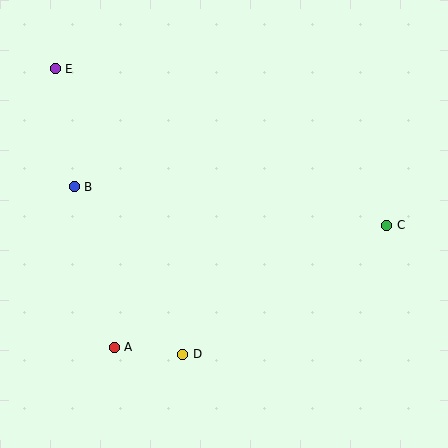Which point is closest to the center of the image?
Point D at (183, 354) is closest to the center.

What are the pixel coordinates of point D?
Point D is at (183, 354).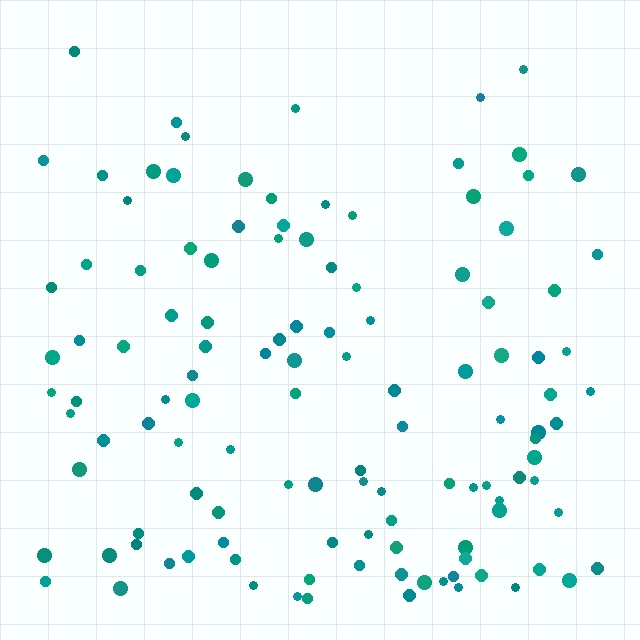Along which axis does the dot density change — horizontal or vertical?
Vertical.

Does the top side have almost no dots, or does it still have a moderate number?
Still a moderate number, just noticeably fewer than the bottom.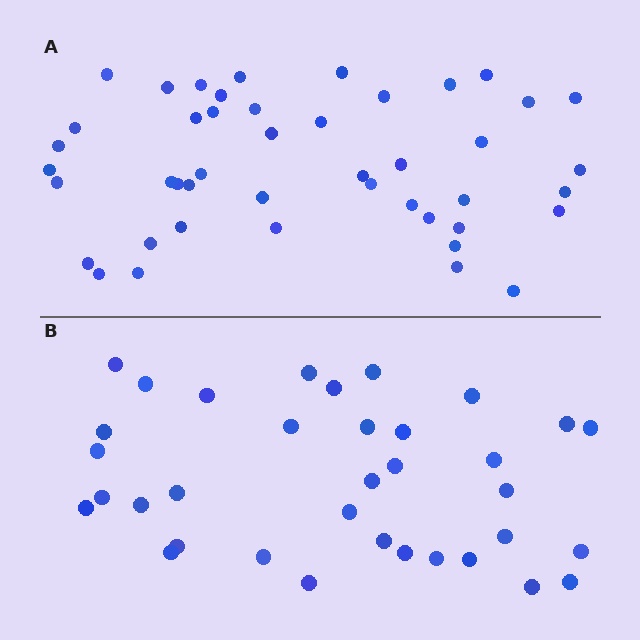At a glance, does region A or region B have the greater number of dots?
Region A (the top region) has more dots.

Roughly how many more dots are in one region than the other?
Region A has roughly 10 or so more dots than region B.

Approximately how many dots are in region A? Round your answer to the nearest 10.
About 40 dots. (The exact count is 45, which rounds to 40.)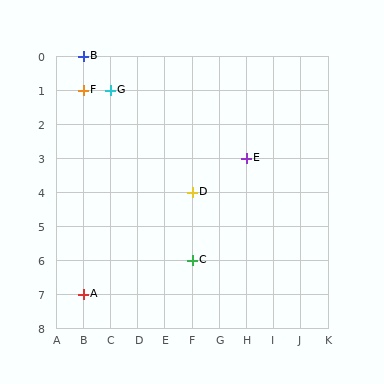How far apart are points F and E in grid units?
Points F and E are 6 columns and 2 rows apart (about 6.3 grid units diagonally).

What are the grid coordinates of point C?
Point C is at grid coordinates (F, 6).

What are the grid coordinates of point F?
Point F is at grid coordinates (B, 1).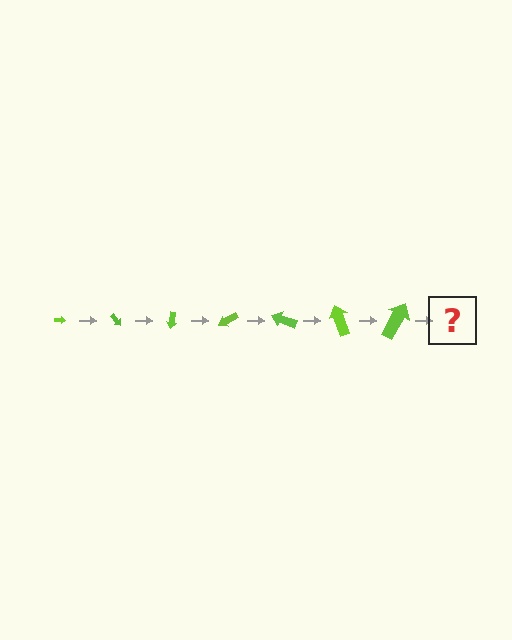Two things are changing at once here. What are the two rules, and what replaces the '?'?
The two rules are that the arrow grows larger each step and it rotates 50 degrees each step. The '?' should be an arrow, larger than the previous one and rotated 350 degrees from the start.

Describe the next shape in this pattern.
It should be an arrow, larger than the previous one and rotated 350 degrees from the start.